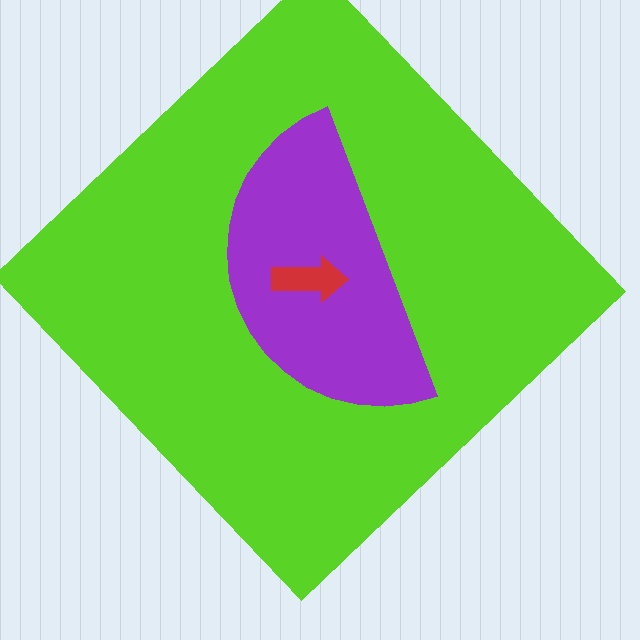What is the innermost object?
The red arrow.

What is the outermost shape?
The lime diamond.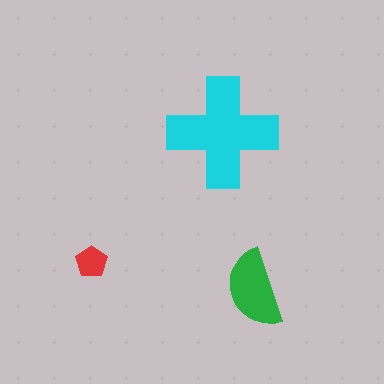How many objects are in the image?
There are 3 objects in the image.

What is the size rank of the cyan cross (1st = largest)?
1st.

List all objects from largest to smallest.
The cyan cross, the green semicircle, the red pentagon.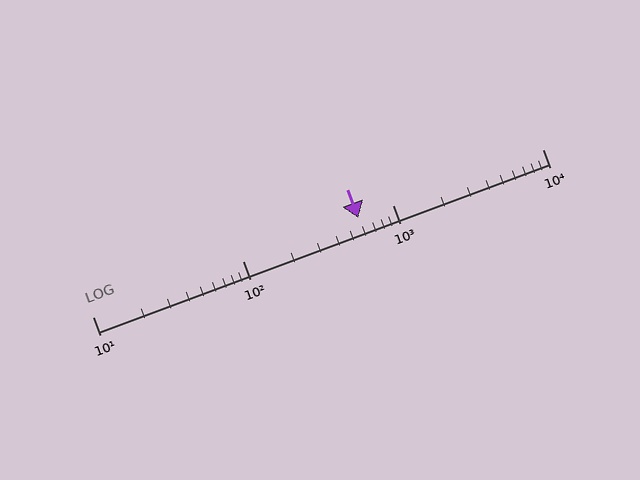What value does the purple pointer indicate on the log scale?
The pointer indicates approximately 590.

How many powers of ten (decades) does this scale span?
The scale spans 3 decades, from 10 to 10000.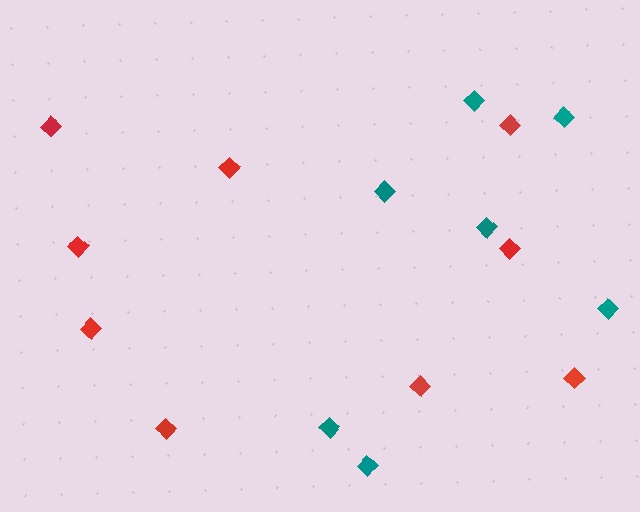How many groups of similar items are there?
There are 2 groups: one group of red diamonds (9) and one group of teal diamonds (7).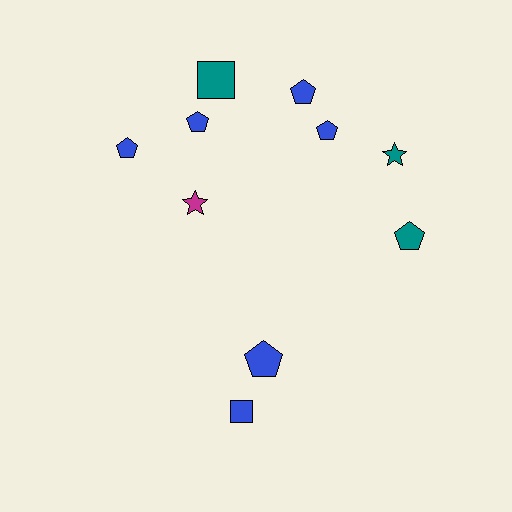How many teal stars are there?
There is 1 teal star.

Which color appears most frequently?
Blue, with 6 objects.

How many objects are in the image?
There are 10 objects.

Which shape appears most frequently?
Pentagon, with 6 objects.